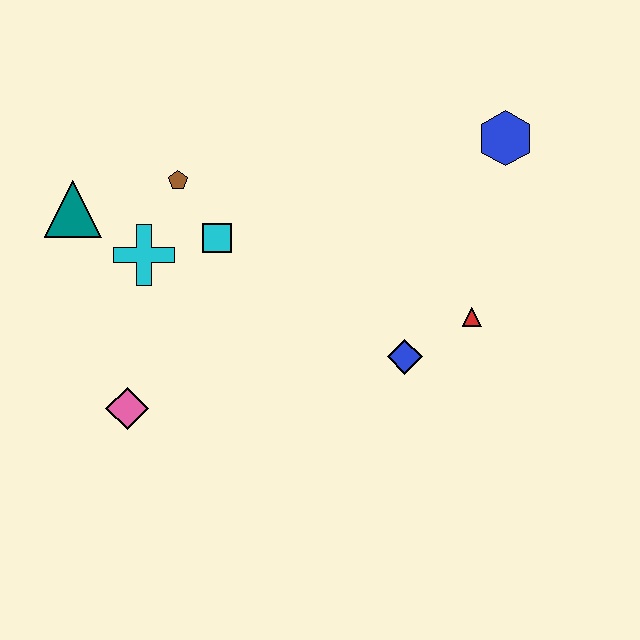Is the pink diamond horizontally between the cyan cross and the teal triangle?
Yes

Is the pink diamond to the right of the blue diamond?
No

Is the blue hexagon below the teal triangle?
No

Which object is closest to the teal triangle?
The cyan cross is closest to the teal triangle.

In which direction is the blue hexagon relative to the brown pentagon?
The blue hexagon is to the right of the brown pentagon.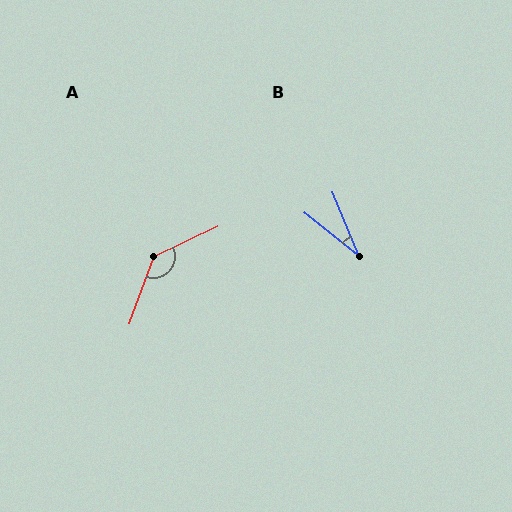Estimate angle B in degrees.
Approximately 29 degrees.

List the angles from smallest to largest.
B (29°), A (135°).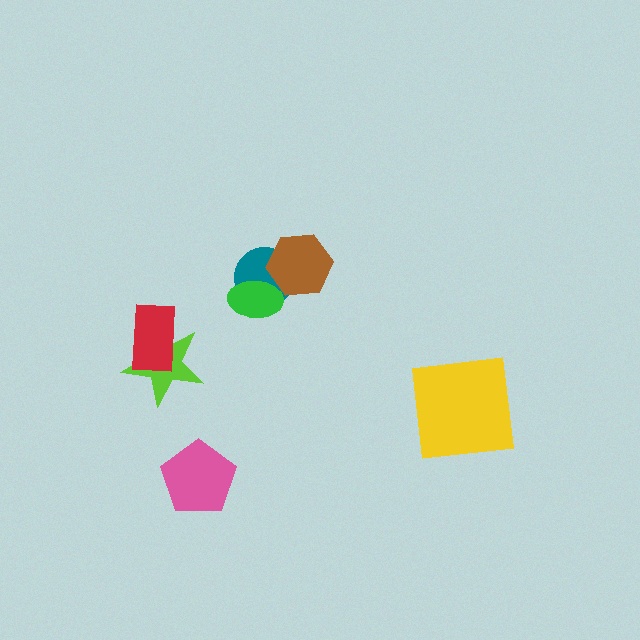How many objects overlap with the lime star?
1 object overlaps with the lime star.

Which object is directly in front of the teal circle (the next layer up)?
The brown hexagon is directly in front of the teal circle.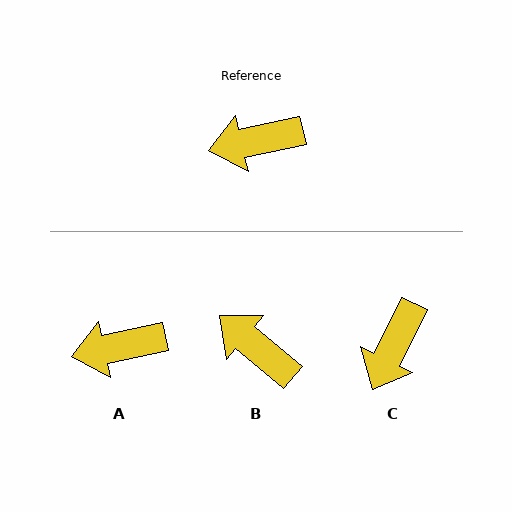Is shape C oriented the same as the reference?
No, it is off by about 51 degrees.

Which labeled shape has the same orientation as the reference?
A.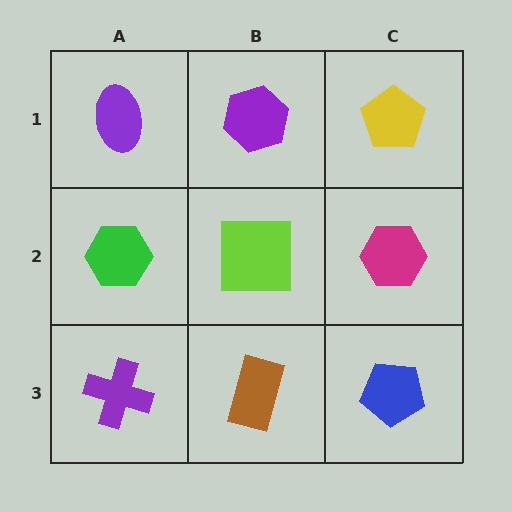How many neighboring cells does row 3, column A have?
2.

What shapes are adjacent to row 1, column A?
A green hexagon (row 2, column A), a purple hexagon (row 1, column B).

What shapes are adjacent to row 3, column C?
A magenta hexagon (row 2, column C), a brown rectangle (row 3, column B).